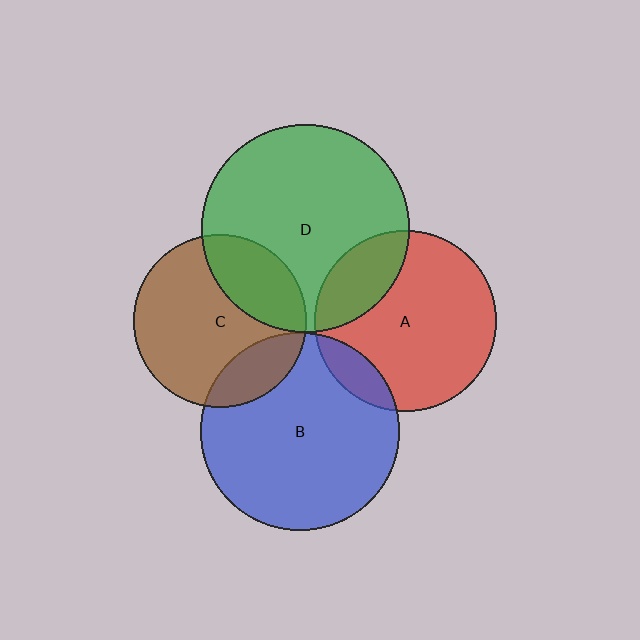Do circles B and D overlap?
Yes.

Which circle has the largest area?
Circle D (green).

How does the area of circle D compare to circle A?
Approximately 1.3 times.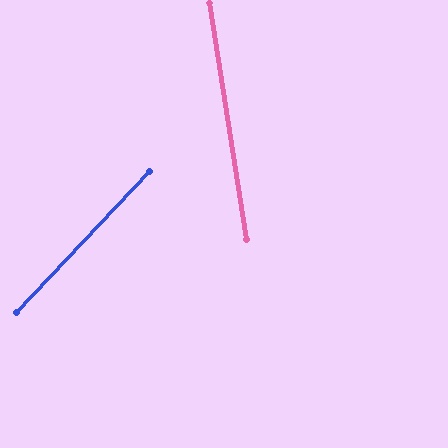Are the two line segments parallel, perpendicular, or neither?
Neither parallel nor perpendicular — they differ by about 52°.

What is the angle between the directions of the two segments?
Approximately 52 degrees.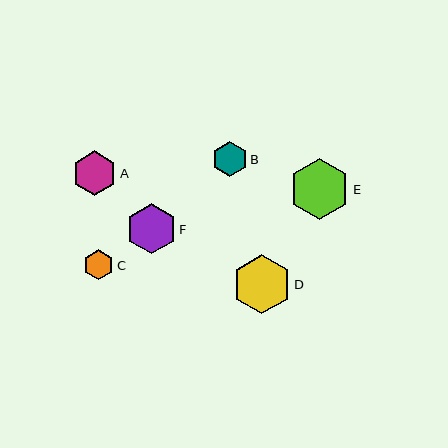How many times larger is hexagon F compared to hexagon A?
Hexagon F is approximately 1.1 times the size of hexagon A.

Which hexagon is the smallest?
Hexagon C is the smallest with a size of approximately 30 pixels.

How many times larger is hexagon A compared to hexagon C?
Hexagon A is approximately 1.5 times the size of hexagon C.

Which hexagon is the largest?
Hexagon E is the largest with a size of approximately 60 pixels.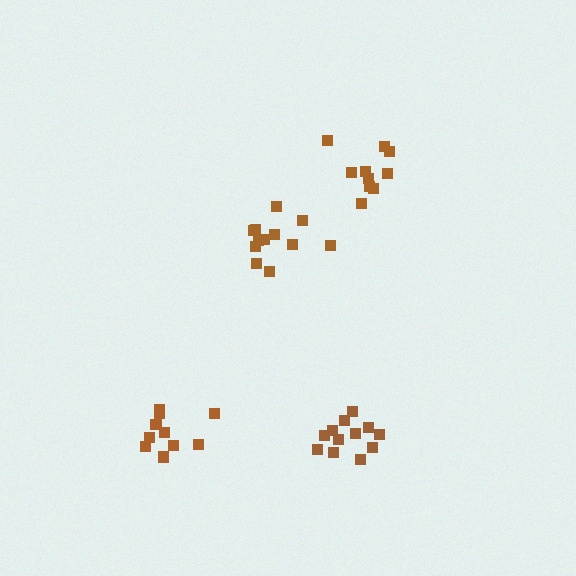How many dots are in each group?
Group 1: 12 dots, Group 2: 11 dots, Group 3: 10 dots, Group 4: 12 dots (45 total).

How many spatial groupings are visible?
There are 4 spatial groupings.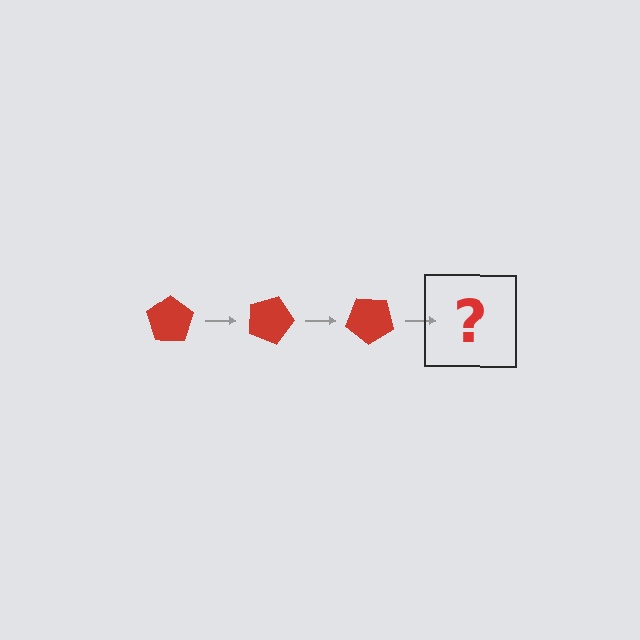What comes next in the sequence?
The next element should be a red pentagon rotated 60 degrees.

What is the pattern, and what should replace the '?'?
The pattern is that the pentagon rotates 20 degrees each step. The '?' should be a red pentagon rotated 60 degrees.